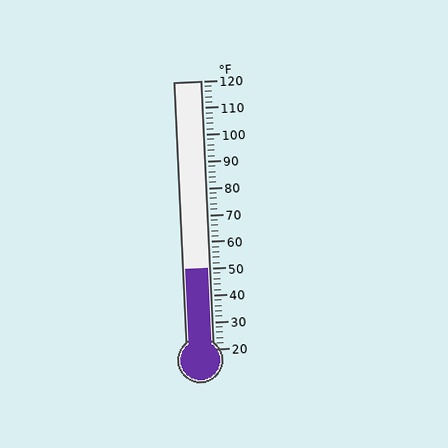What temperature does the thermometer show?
The thermometer shows approximately 50°F.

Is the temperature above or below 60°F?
The temperature is below 60°F.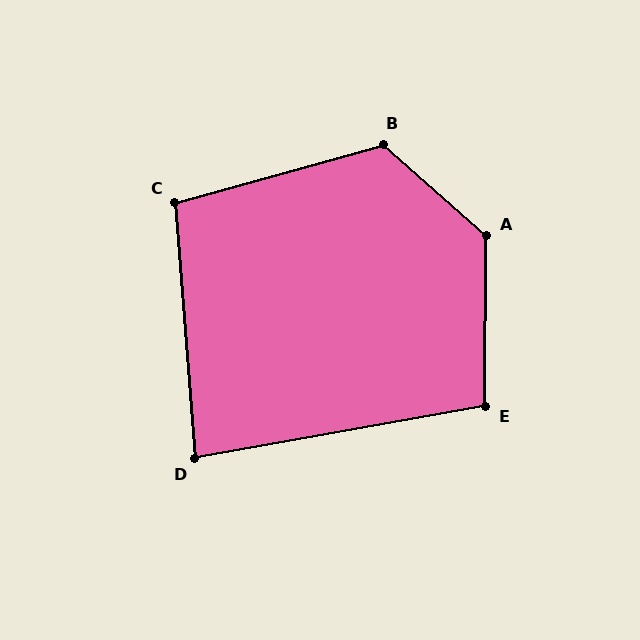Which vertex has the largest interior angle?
A, at approximately 131 degrees.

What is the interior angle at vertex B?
Approximately 123 degrees (obtuse).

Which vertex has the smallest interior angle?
D, at approximately 84 degrees.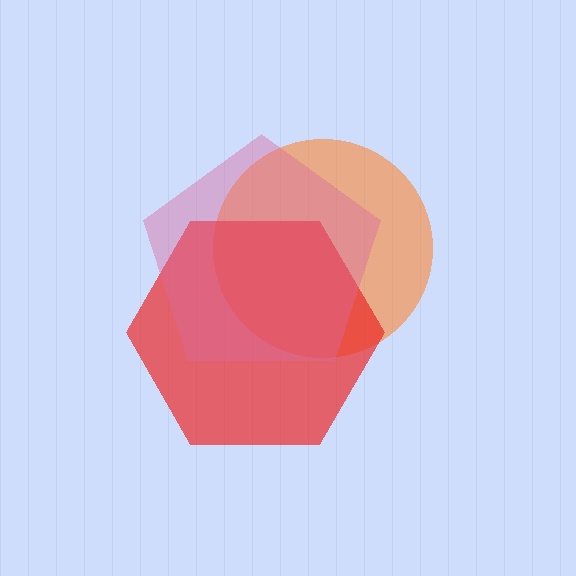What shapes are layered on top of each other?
The layered shapes are: an orange circle, a red hexagon, a pink pentagon.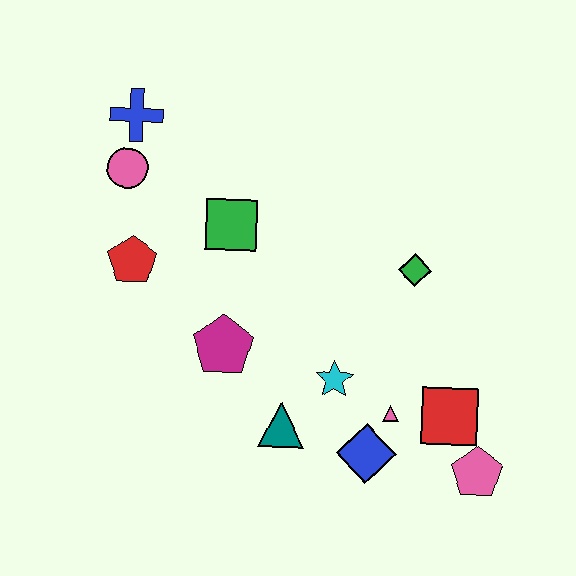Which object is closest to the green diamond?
The cyan star is closest to the green diamond.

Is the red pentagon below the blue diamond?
No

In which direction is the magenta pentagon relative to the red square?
The magenta pentagon is to the left of the red square.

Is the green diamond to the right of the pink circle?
Yes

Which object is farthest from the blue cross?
The pink pentagon is farthest from the blue cross.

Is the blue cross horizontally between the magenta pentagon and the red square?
No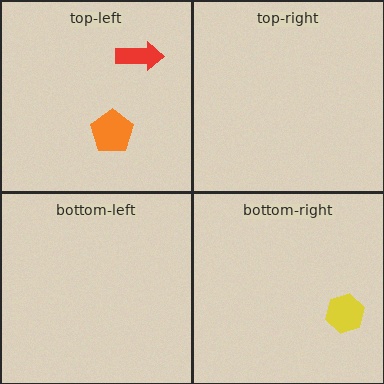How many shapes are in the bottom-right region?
1.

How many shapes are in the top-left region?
2.